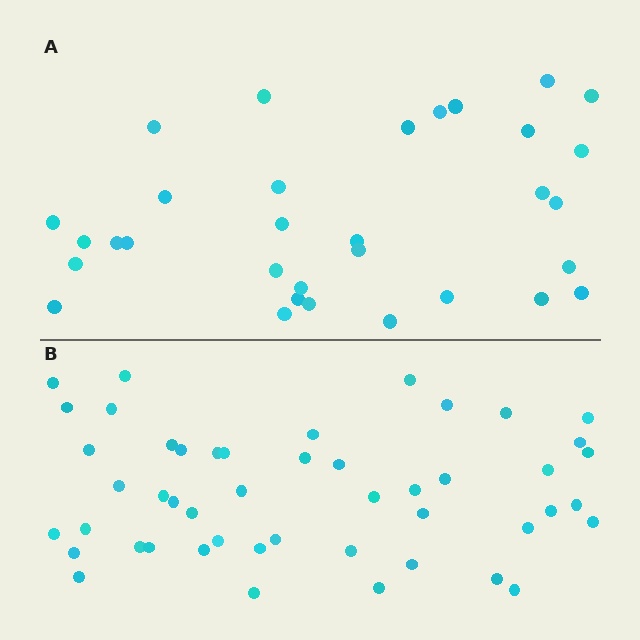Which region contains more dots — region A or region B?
Region B (the bottom region) has more dots.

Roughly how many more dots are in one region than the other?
Region B has approximately 15 more dots than region A.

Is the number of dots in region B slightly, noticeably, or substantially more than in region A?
Region B has substantially more. The ratio is roughly 1.5 to 1.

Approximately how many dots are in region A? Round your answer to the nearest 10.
About 30 dots. (The exact count is 32, which rounds to 30.)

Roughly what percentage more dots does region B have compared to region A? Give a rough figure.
About 50% more.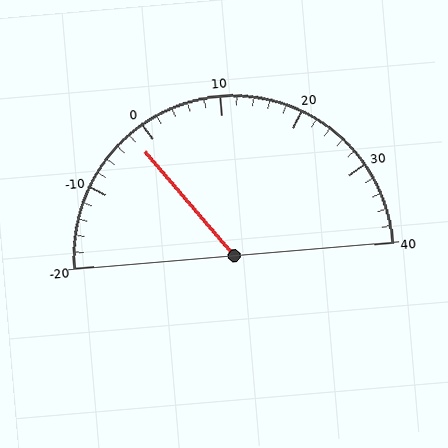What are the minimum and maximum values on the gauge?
The gauge ranges from -20 to 40.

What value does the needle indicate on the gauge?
The needle indicates approximately -2.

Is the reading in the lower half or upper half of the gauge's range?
The reading is in the lower half of the range (-20 to 40).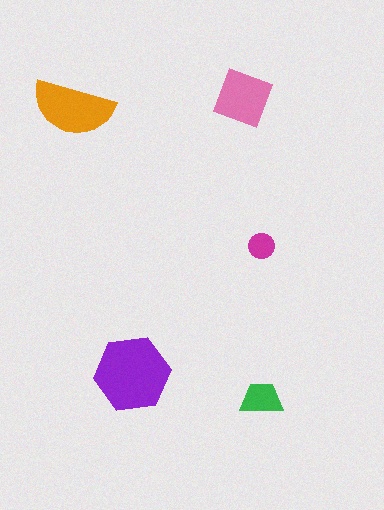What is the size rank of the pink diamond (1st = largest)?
3rd.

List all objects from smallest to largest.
The magenta circle, the green trapezoid, the pink diamond, the orange semicircle, the purple hexagon.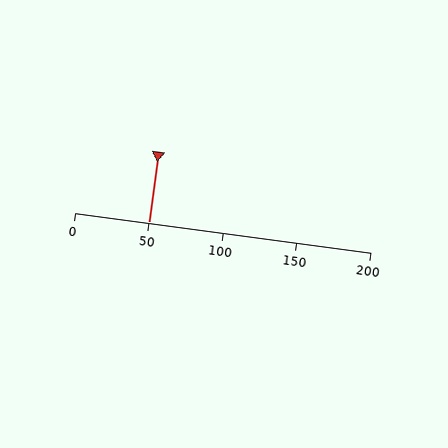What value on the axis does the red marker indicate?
The marker indicates approximately 50.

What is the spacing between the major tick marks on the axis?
The major ticks are spaced 50 apart.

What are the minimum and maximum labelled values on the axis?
The axis runs from 0 to 200.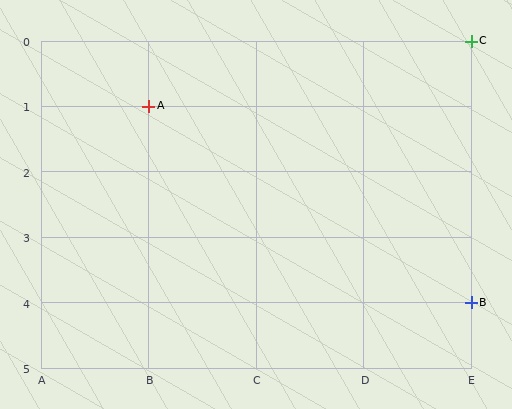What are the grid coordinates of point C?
Point C is at grid coordinates (E, 0).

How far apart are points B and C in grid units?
Points B and C are 4 rows apart.